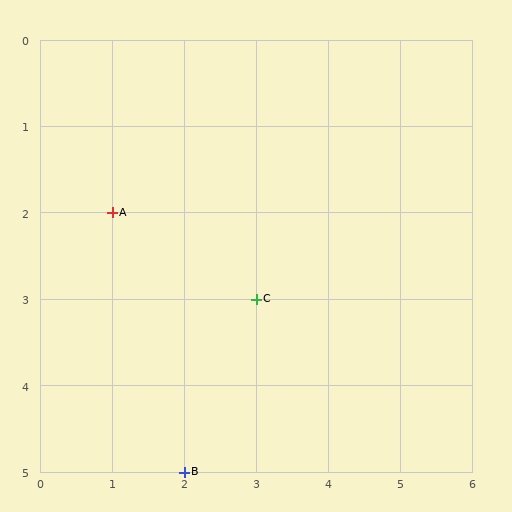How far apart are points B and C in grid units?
Points B and C are 1 column and 2 rows apart (about 2.2 grid units diagonally).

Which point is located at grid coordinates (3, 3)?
Point C is at (3, 3).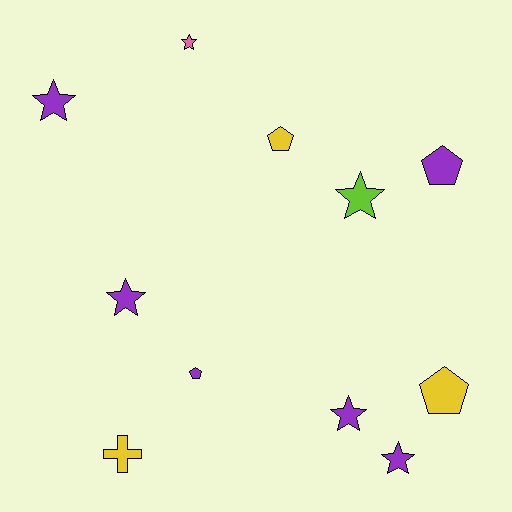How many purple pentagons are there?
There are 2 purple pentagons.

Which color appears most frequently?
Purple, with 6 objects.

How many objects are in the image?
There are 11 objects.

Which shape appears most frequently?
Star, with 6 objects.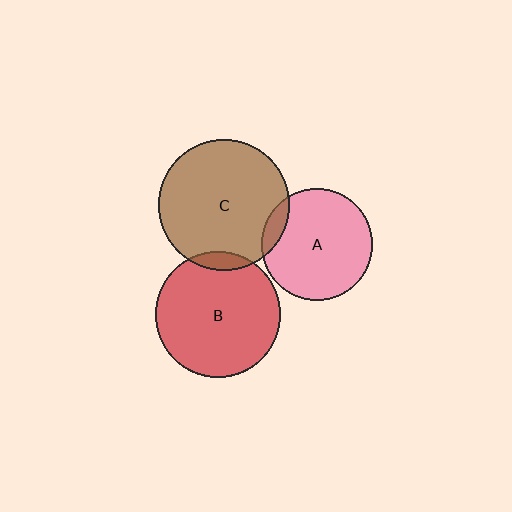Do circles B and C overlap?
Yes.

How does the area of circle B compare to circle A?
Approximately 1.3 times.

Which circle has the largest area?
Circle C (brown).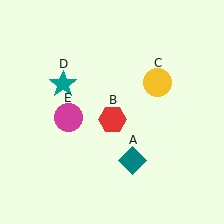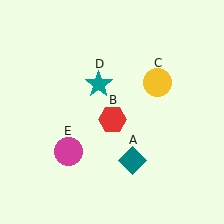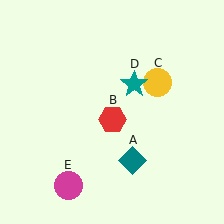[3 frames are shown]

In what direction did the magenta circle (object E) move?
The magenta circle (object E) moved down.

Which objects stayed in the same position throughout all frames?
Teal diamond (object A) and red hexagon (object B) and yellow circle (object C) remained stationary.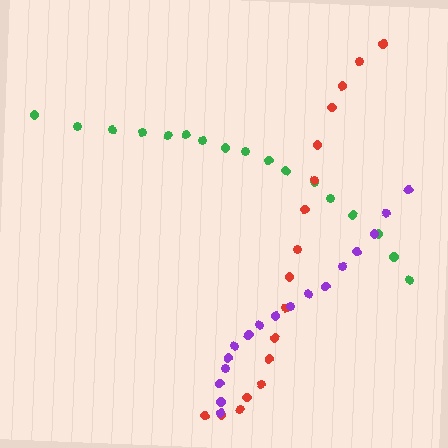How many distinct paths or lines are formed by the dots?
There are 3 distinct paths.